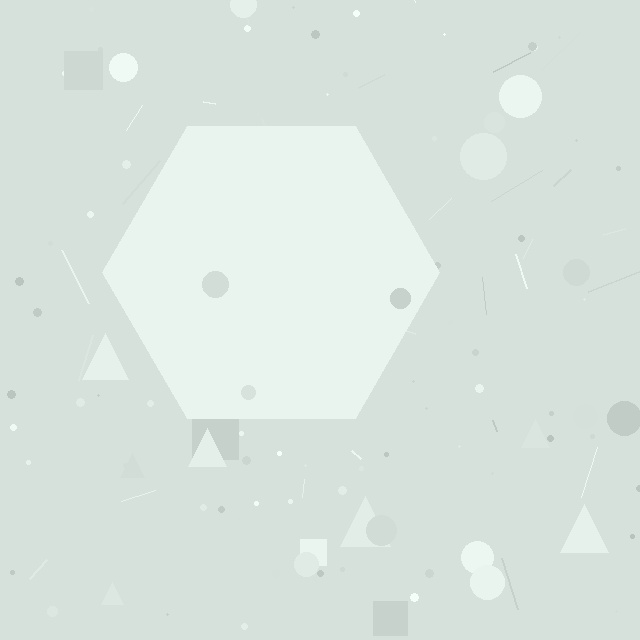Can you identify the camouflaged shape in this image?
The camouflaged shape is a hexagon.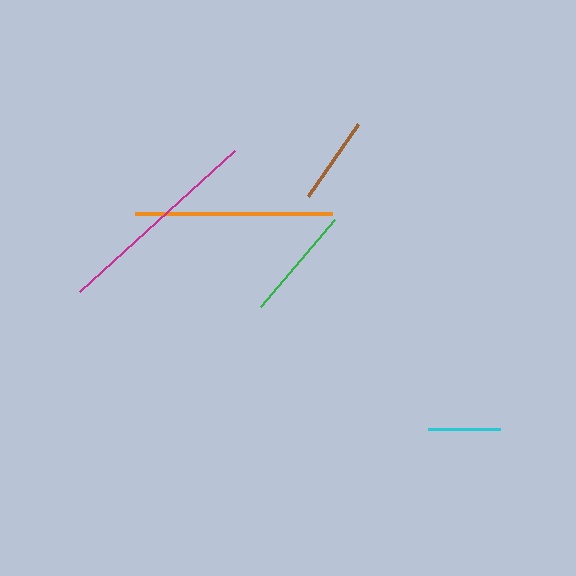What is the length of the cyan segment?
The cyan segment is approximately 72 pixels long.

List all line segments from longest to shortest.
From longest to shortest: magenta, orange, green, brown, cyan.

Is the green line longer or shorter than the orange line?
The orange line is longer than the green line.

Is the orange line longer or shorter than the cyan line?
The orange line is longer than the cyan line.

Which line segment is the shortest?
The cyan line is the shortest at approximately 72 pixels.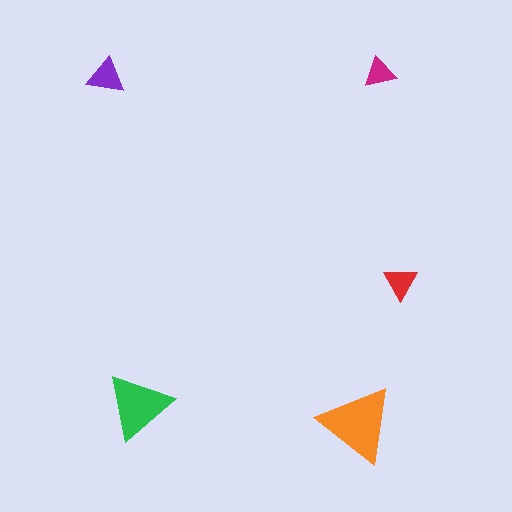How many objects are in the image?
There are 5 objects in the image.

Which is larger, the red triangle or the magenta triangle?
The red one.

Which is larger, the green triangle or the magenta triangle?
The green one.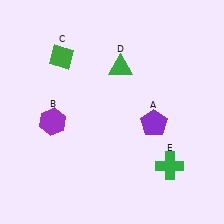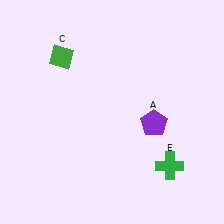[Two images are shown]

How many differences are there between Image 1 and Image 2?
There are 2 differences between the two images.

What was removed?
The green triangle (D), the purple hexagon (B) were removed in Image 2.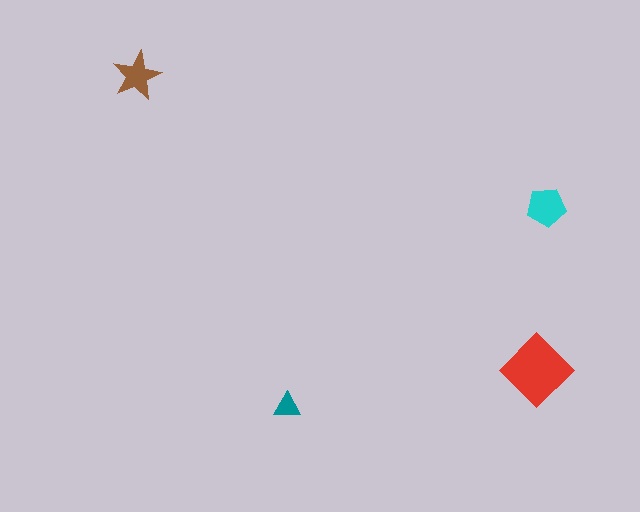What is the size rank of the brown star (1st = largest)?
3rd.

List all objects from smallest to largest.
The teal triangle, the brown star, the cyan pentagon, the red diamond.